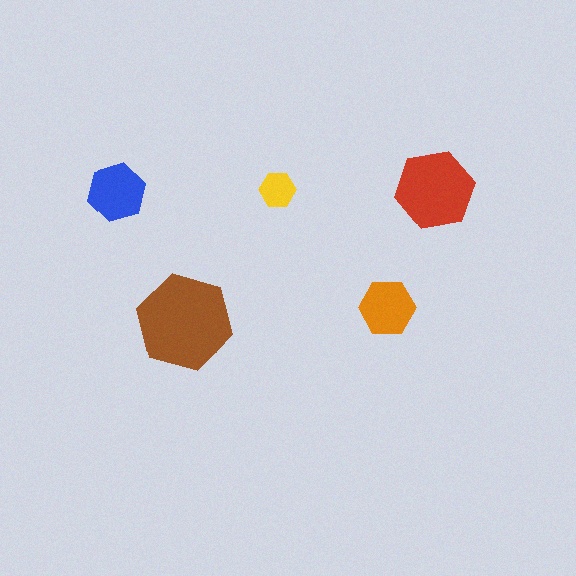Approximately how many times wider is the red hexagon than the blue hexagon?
About 1.5 times wider.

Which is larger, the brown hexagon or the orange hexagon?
The brown one.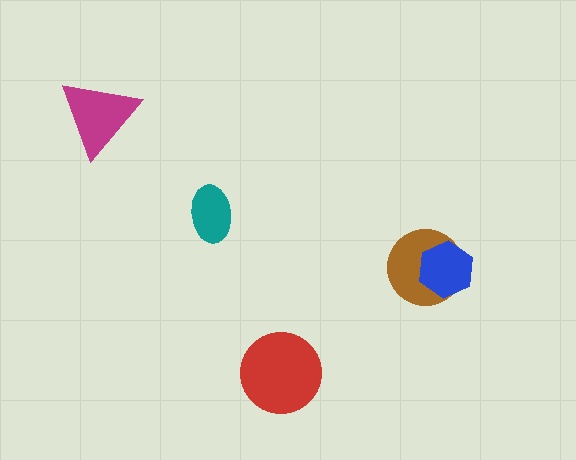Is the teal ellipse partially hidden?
No, no other shape covers it.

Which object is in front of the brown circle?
The blue hexagon is in front of the brown circle.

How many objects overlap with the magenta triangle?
0 objects overlap with the magenta triangle.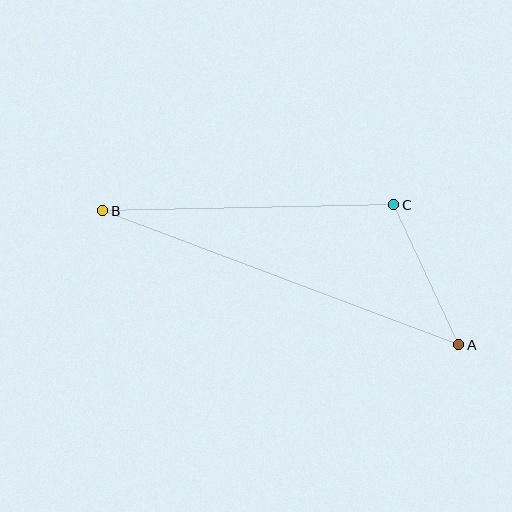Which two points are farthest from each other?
Points A and B are farthest from each other.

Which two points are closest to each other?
Points A and C are closest to each other.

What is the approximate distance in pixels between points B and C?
The distance between B and C is approximately 291 pixels.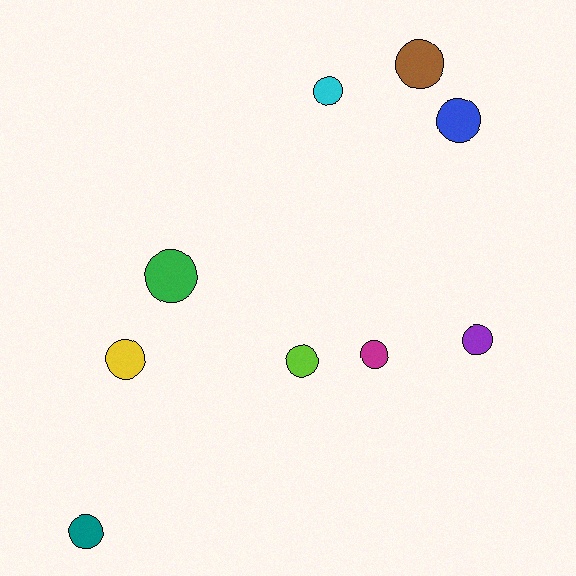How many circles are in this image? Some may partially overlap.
There are 9 circles.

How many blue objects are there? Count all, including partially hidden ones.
There is 1 blue object.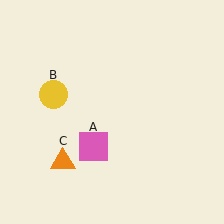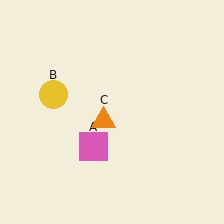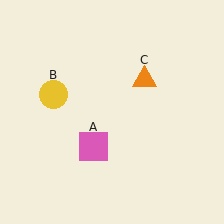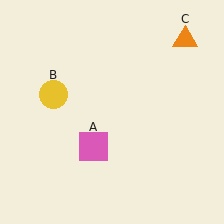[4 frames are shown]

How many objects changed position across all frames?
1 object changed position: orange triangle (object C).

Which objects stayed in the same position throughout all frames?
Pink square (object A) and yellow circle (object B) remained stationary.